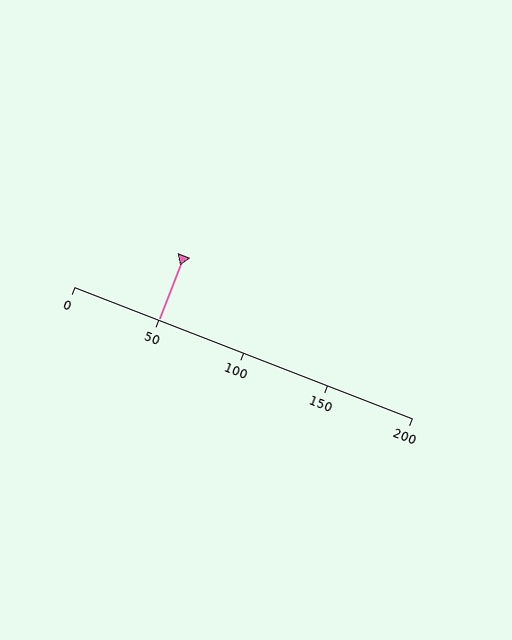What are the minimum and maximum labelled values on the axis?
The axis runs from 0 to 200.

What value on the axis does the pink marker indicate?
The marker indicates approximately 50.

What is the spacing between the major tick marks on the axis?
The major ticks are spaced 50 apart.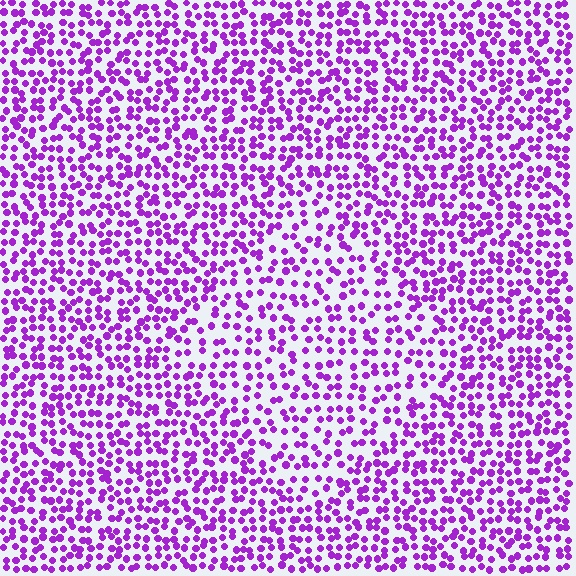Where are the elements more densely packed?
The elements are more densely packed outside the diamond boundary.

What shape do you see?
I see a diamond.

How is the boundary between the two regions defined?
The boundary is defined by a change in element density (approximately 1.5x ratio). All elements are the same color, size, and shape.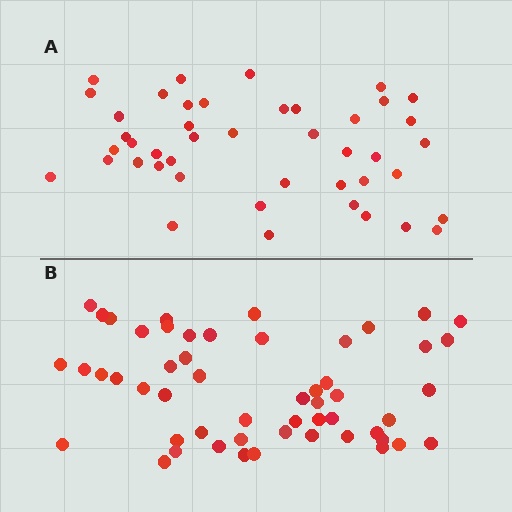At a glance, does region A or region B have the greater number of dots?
Region B (the bottom region) has more dots.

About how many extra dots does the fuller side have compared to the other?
Region B has roughly 8 or so more dots than region A.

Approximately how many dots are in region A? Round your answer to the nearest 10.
About 40 dots. (The exact count is 44, which rounds to 40.)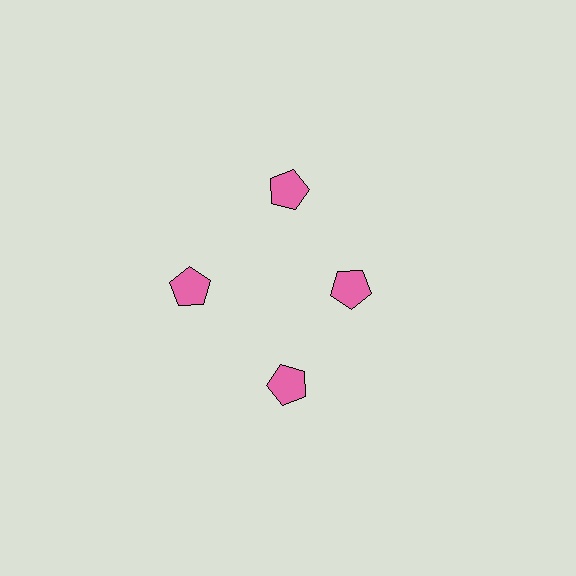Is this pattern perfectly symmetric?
No. The 4 pink pentagons are arranged in a ring, but one element near the 3 o'clock position is pulled inward toward the center, breaking the 4-fold rotational symmetry.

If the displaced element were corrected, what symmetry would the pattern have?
It would have 4-fold rotational symmetry — the pattern would map onto itself every 90 degrees.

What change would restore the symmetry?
The symmetry would be restored by moving it outward, back onto the ring so that all 4 pentagons sit at equal angles and equal distance from the center.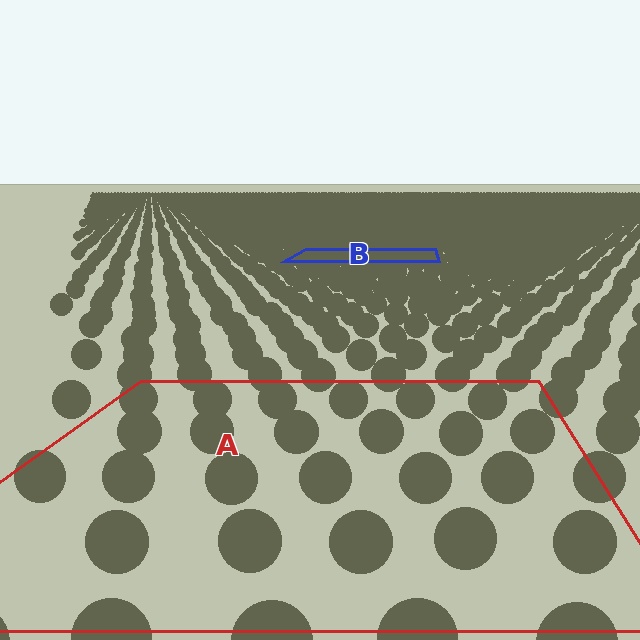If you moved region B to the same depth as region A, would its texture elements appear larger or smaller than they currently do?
They would appear larger. At a closer depth, the same texture elements are projected at a bigger on-screen size.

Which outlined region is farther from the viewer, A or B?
Region B is farther from the viewer — the texture elements inside it appear smaller and more densely packed.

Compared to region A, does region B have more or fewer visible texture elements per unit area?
Region B has more texture elements per unit area — they are packed more densely because it is farther away.